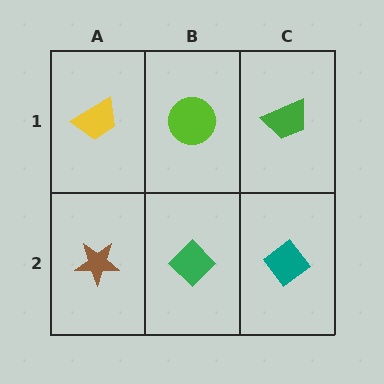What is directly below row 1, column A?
A brown star.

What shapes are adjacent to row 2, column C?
A green trapezoid (row 1, column C), a green diamond (row 2, column B).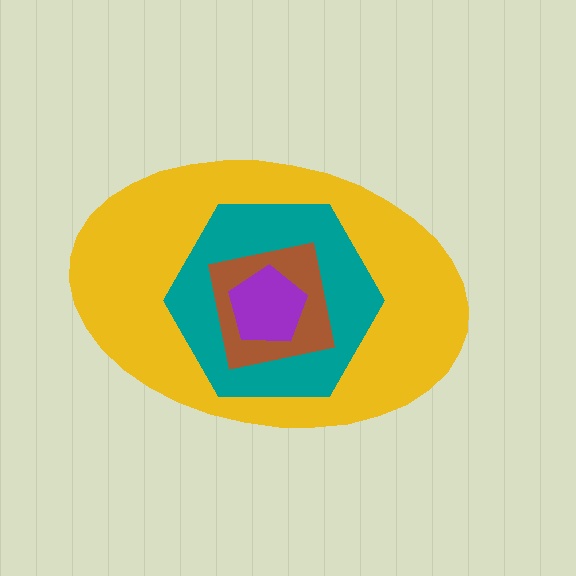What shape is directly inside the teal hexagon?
The brown square.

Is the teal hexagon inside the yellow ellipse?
Yes.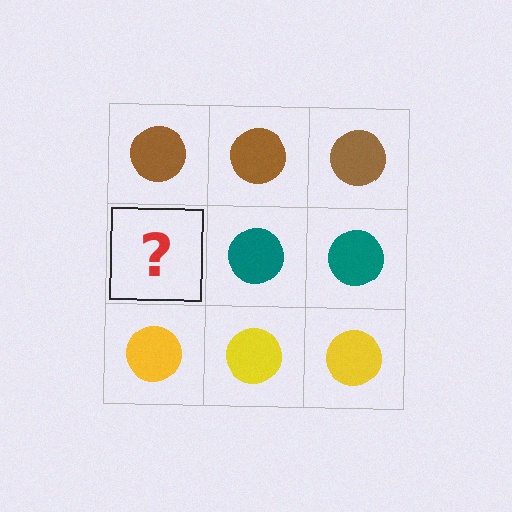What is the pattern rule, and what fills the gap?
The rule is that each row has a consistent color. The gap should be filled with a teal circle.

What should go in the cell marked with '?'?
The missing cell should contain a teal circle.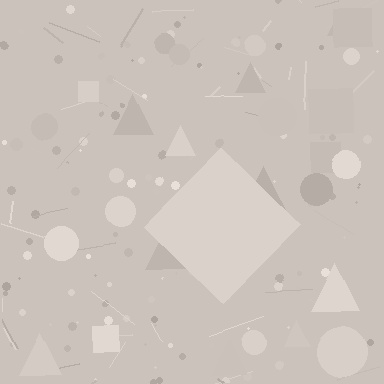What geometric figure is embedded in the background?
A diamond is embedded in the background.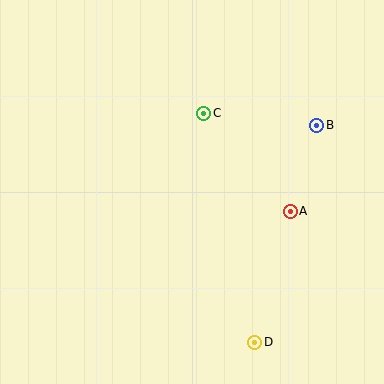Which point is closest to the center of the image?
Point C at (204, 113) is closest to the center.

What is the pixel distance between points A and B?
The distance between A and B is 90 pixels.